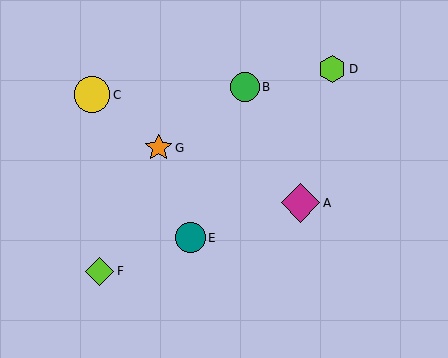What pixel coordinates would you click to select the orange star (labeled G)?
Click at (158, 148) to select the orange star G.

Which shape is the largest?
The magenta diamond (labeled A) is the largest.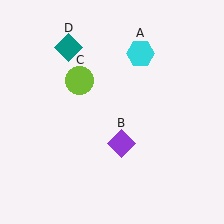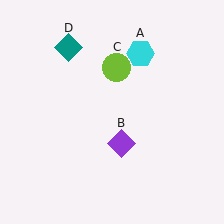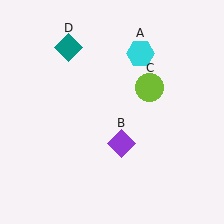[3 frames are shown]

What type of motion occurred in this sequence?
The lime circle (object C) rotated clockwise around the center of the scene.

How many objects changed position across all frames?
1 object changed position: lime circle (object C).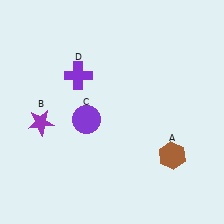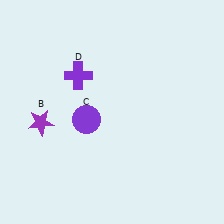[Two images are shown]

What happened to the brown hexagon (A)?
The brown hexagon (A) was removed in Image 2. It was in the bottom-right area of Image 1.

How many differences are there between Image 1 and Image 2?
There is 1 difference between the two images.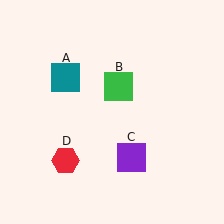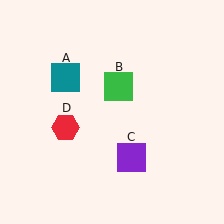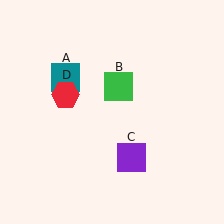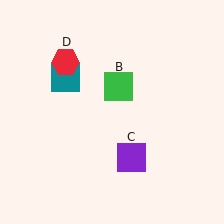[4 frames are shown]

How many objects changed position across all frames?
1 object changed position: red hexagon (object D).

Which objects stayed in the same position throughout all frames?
Teal square (object A) and green square (object B) and purple square (object C) remained stationary.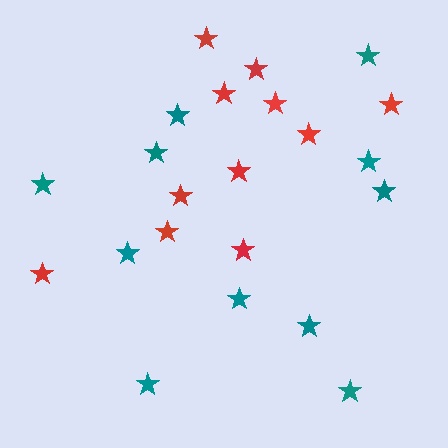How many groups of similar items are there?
There are 2 groups: one group of teal stars (11) and one group of red stars (11).